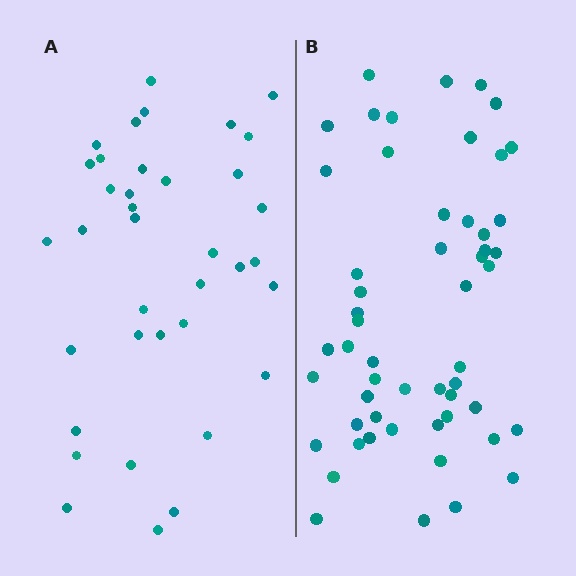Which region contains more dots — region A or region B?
Region B (the right region) has more dots.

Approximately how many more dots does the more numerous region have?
Region B has approximately 15 more dots than region A.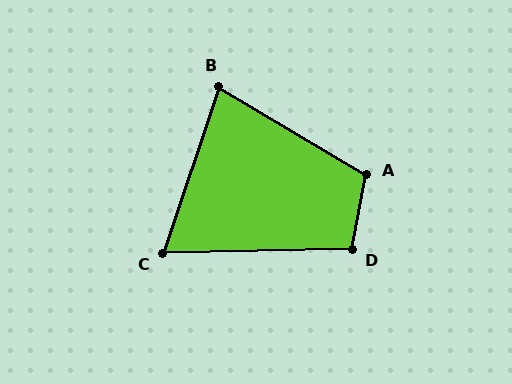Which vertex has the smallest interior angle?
C, at approximately 70 degrees.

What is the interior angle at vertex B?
Approximately 78 degrees (acute).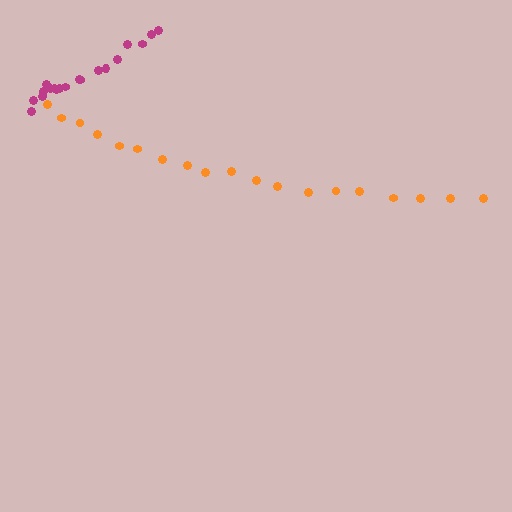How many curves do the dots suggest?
There are 2 distinct paths.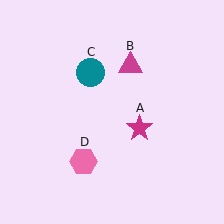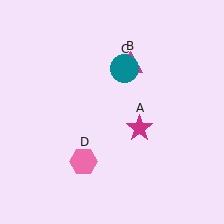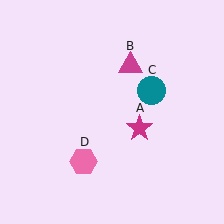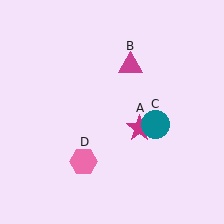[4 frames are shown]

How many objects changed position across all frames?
1 object changed position: teal circle (object C).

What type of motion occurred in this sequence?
The teal circle (object C) rotated clockwise around the center of the scene.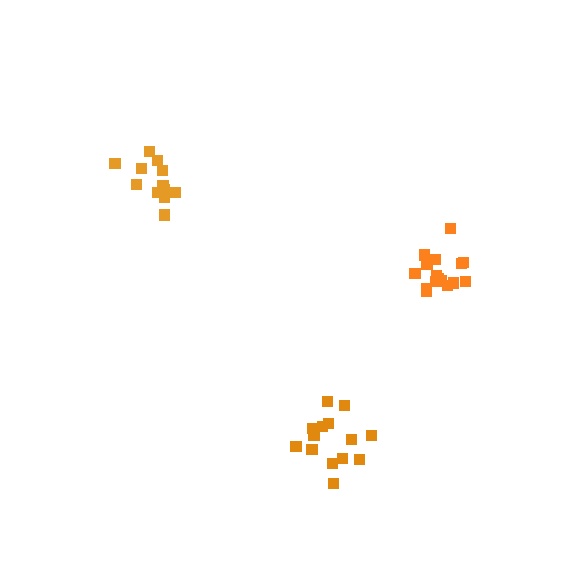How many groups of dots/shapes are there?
There are 3 groups.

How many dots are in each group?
Group 1: 14 dots, Group 2: 16 dots, Group 3: 13 dots (43 total).